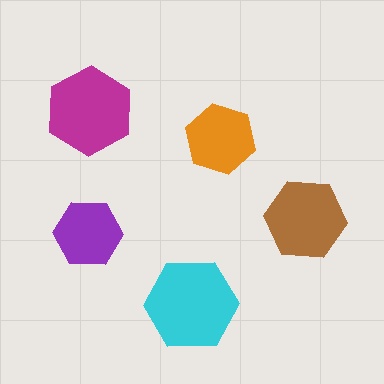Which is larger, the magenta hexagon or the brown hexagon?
The magenta one.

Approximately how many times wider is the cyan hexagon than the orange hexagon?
About 1.5 times wider.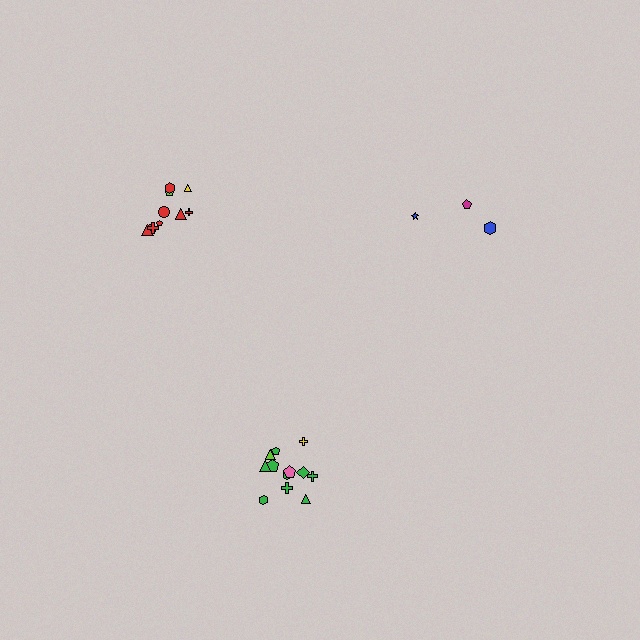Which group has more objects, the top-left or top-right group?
The top-left group.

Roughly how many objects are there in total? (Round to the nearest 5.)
Roughly 25 objects in total.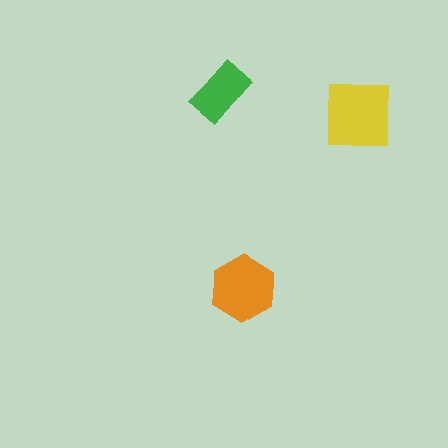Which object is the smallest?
The green rectangle.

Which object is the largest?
The yellow square.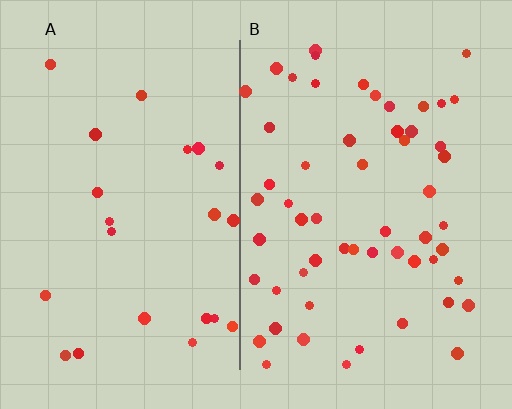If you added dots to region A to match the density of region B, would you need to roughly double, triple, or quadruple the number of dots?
Approximately double.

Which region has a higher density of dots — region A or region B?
B (the right).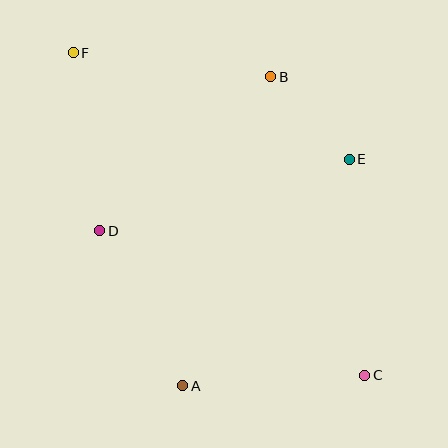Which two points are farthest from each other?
Points C and F are farthest from each other.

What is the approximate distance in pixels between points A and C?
The distance between A and C is approximately 182 pixels.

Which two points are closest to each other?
Points B and E are closest to each other.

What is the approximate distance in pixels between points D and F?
The distance between D and F is approximately 180 pixels.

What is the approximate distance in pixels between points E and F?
The distance between E and F is approximately 296 pixels.